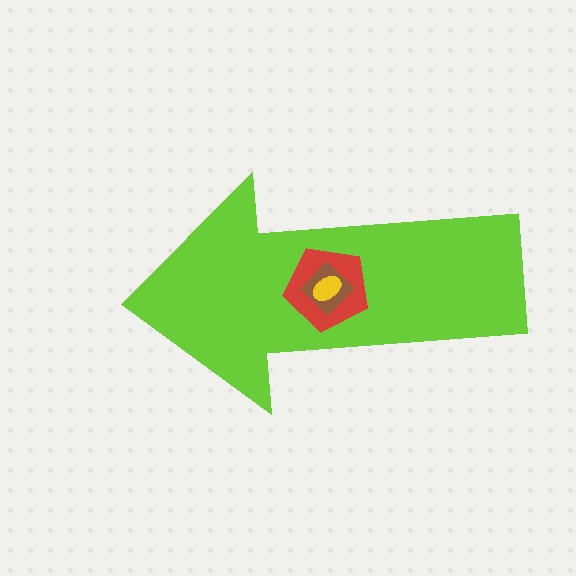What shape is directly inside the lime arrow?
The red pentagon.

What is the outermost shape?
The lime arrow.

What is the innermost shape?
The yellow ellipse.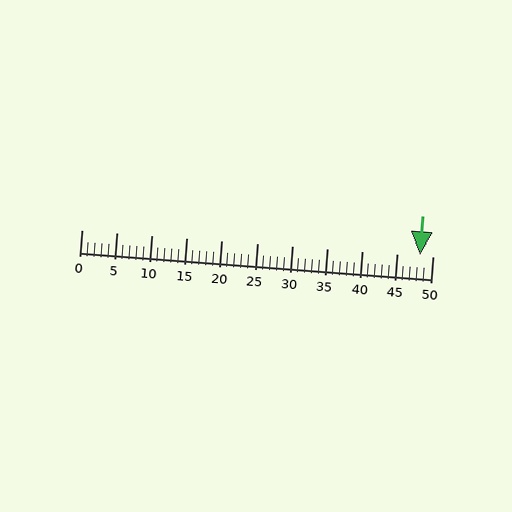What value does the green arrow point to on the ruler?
The green arrow points to approximately 48.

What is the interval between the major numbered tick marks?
The major tick marks are spaced 5 units apart.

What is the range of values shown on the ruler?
The ruler shows values from 0 to 50.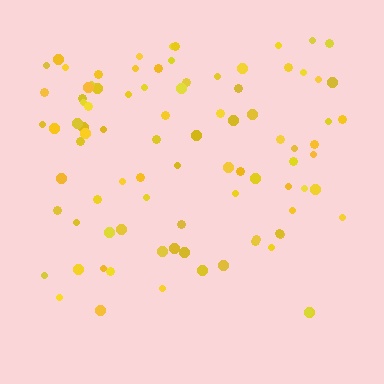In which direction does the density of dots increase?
From bottom to top, with the top side densest.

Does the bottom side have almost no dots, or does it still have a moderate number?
Still a moderate number, just noticeably fewer than the top.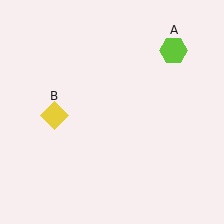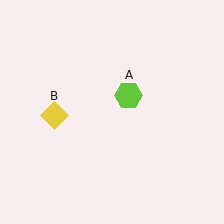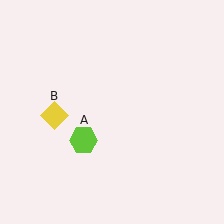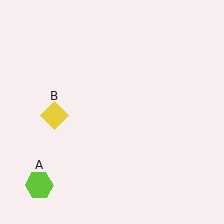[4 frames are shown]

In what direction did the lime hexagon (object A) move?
The lime hexagon (object A) moved down and to the left.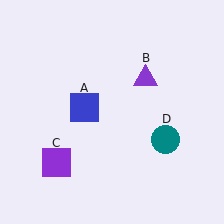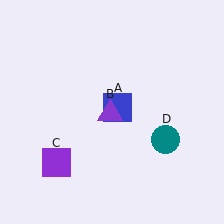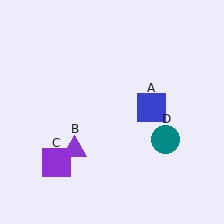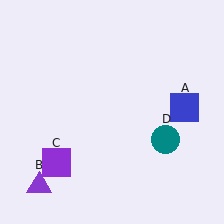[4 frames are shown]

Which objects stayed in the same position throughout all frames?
Purple square (object C) and teal circle (object D) remained stationary.